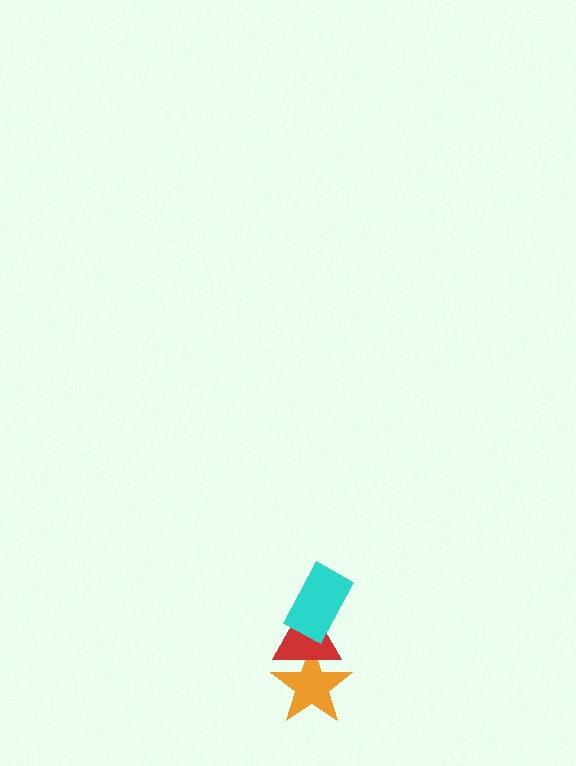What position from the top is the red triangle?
The red triangle is 2nd from the top.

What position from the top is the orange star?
The orange star is 3rd from the top.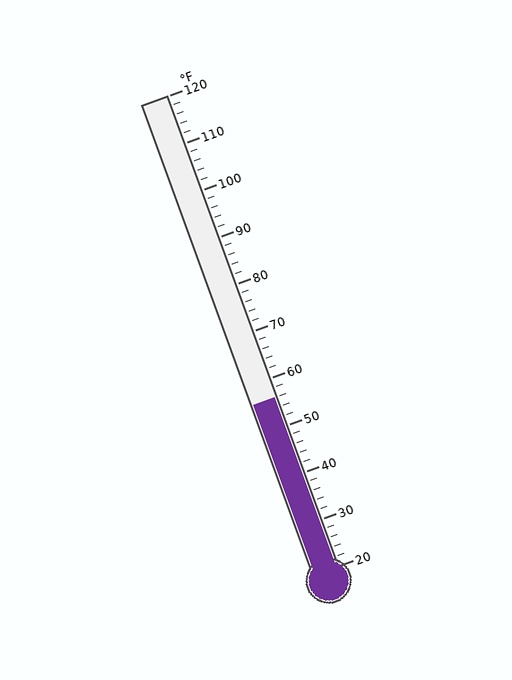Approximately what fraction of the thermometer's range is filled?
The thermometer is filled to approximately 35% of its range.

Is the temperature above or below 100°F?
The temperature is below 100°F.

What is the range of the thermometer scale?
The thermometer scale ranges from 20°F to 120°F.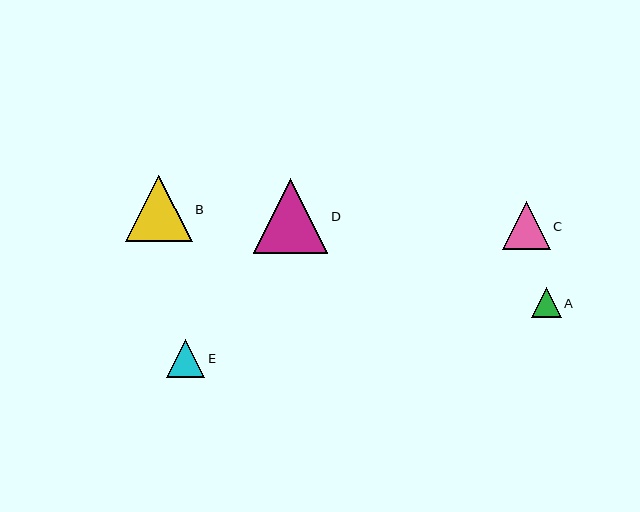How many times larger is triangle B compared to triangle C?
Triangle B is approximately 1.4 times the size of triangle C.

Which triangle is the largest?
Triangle D is the largest with a size of approximately 75 pixels.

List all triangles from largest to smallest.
From largest to smallest: D, B, C, E, A.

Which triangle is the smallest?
Triangle A is the smallest with a size of approximately 30 pixels.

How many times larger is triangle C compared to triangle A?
Triangle C is approximately 1.6 times the size of triangle A.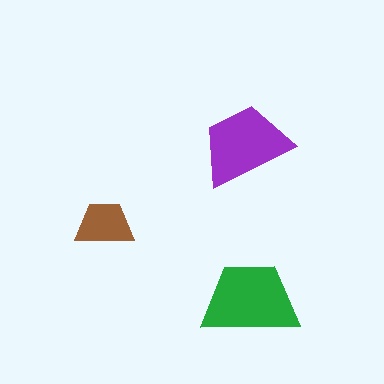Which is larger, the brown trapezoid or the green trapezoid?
The green one.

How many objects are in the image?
There are 3 objects in the image.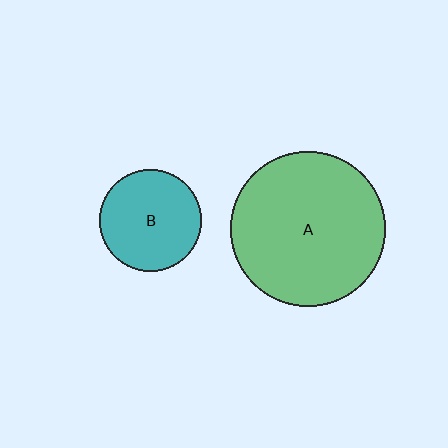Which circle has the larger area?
Circle A (green).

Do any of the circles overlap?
No, none of the circles overlap.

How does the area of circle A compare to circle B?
Approximately 2.3 times.